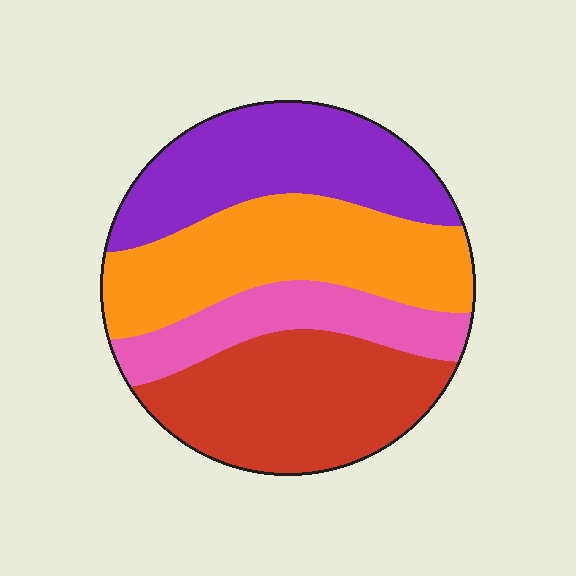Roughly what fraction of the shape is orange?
Orange takes up between a quarter and a half of the shape.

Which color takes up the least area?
Pink, at roughly 15%.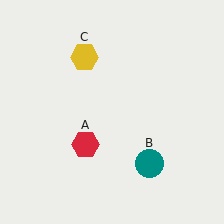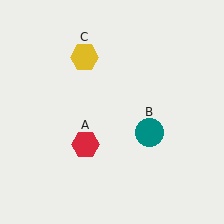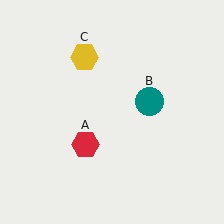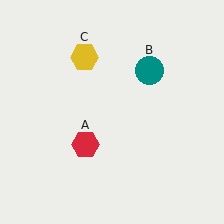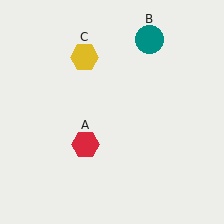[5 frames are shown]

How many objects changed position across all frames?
1 object changed position: teal circle (object B).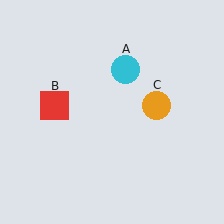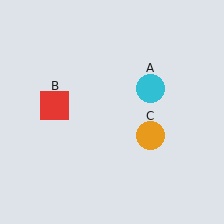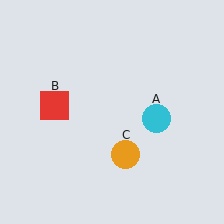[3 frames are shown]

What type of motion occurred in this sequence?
The cyan circle (object A), orange circle (object C) rotated clockwise around the center of the scene.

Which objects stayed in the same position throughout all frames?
Red square (object B) remained stationary.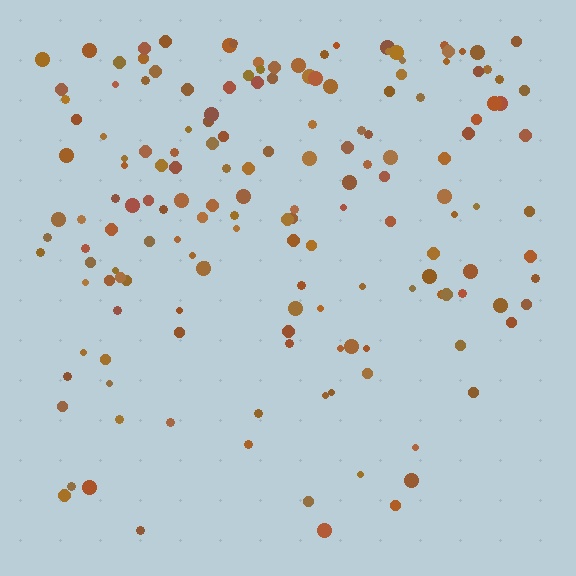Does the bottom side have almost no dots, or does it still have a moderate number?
Still a moderate number, just noticeably fewer than the top.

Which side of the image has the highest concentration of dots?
The top.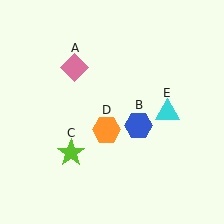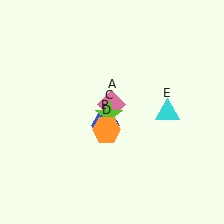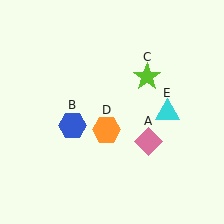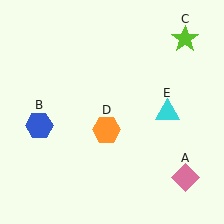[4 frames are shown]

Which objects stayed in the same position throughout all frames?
Orange hexagon (object D) and cyan triangle (object E) remained stationary.